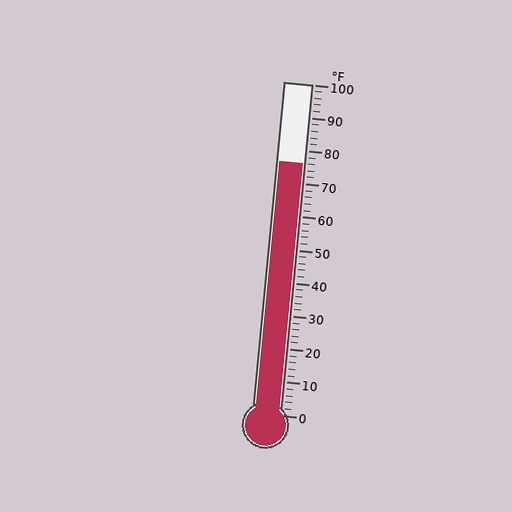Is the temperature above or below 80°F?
The temperature is below 80°F.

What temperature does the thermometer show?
The thermometer shows approximately 76°F.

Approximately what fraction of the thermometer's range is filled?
The thermometer is filled to approximately 75% of its range.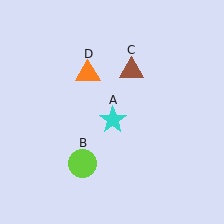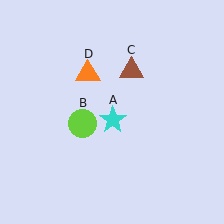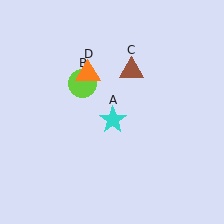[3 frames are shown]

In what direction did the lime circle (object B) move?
The lime circle (object B) moved up.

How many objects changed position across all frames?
1 object changed position: lime circle (object B).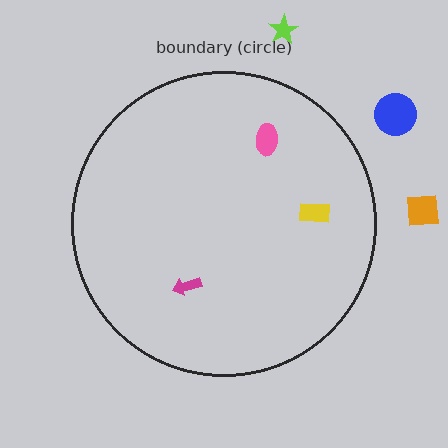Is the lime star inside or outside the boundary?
Outside.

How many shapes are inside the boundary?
3 inside, 3 outside.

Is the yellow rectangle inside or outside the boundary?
Inside.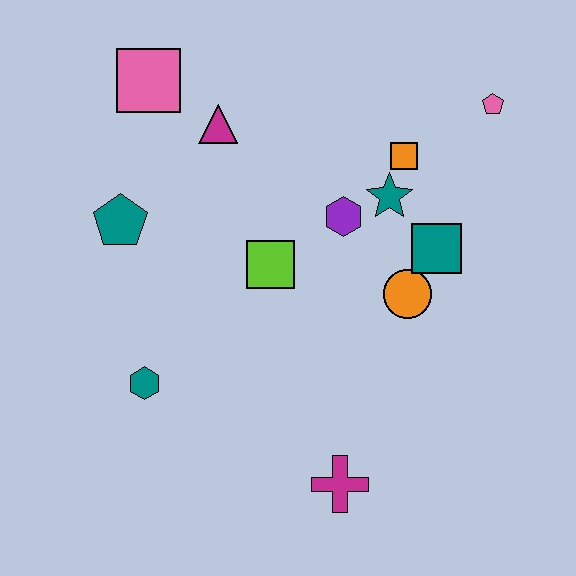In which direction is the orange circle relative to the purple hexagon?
The orange circle is below the purple hexagon.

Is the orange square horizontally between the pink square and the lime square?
No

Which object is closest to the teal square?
The orange circle is closest to the teal square.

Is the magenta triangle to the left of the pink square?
No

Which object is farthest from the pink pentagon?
The teal hexagon is farthest from the pink pentagon.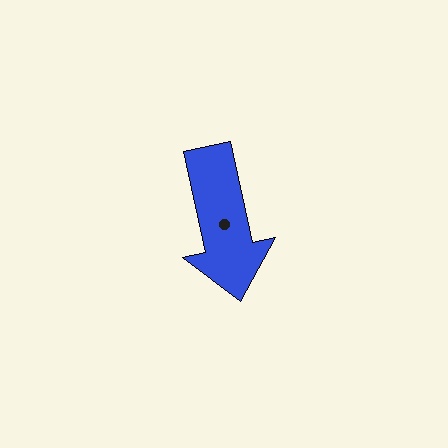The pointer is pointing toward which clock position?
Roughly 6 o'clock.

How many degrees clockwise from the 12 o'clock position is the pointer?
Approximately 168 degrees.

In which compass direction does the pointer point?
South.